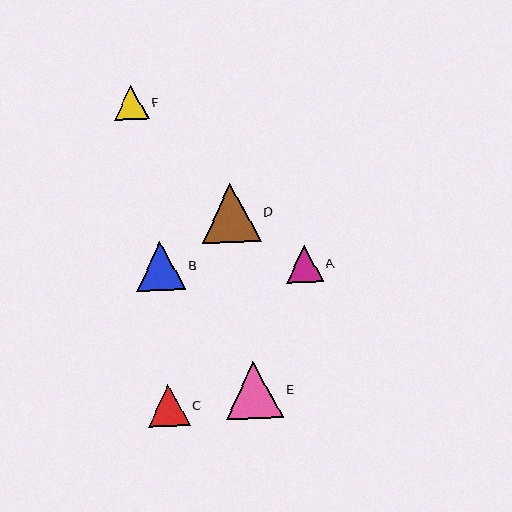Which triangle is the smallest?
Triangle F is the smallest with a size of approximately 34 pixels.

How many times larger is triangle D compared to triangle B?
Triangle D is approximately 1.2 times the size of triangle B.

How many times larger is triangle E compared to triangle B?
Triangle E is approximately 1.2 times the size of triangle B.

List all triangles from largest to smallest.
From largest to smallest: D, E, B, C, A, F.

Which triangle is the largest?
Triangle D is the largest with a size of approximately 59 pixels.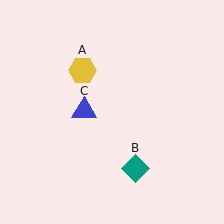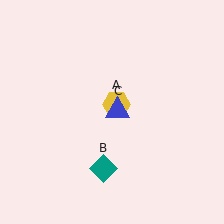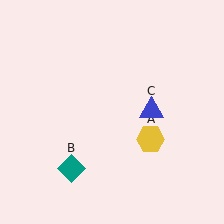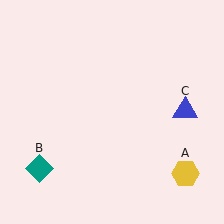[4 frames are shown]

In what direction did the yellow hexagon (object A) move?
The yellow hexagon (object A) moved down and to the right.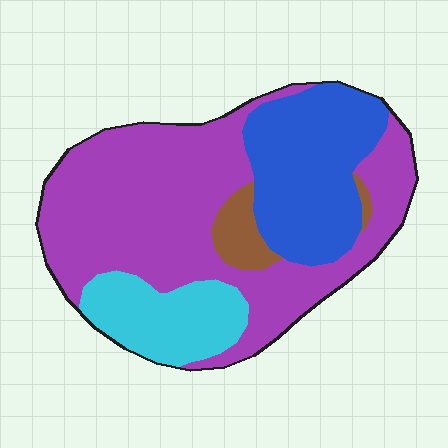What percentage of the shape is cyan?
Cyan takes up about one sixth (1/6) of the shape.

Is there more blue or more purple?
Purple.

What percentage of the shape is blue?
Blue covers roughly 25% of the shape.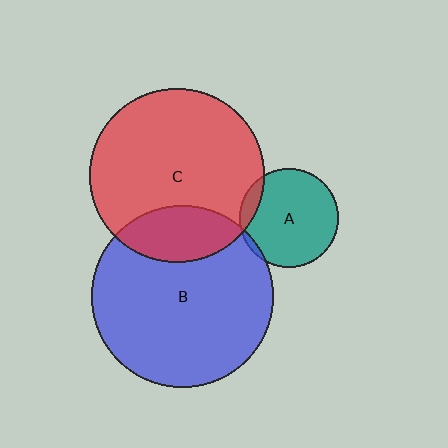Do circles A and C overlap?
Yes.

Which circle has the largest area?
Circle B (blue).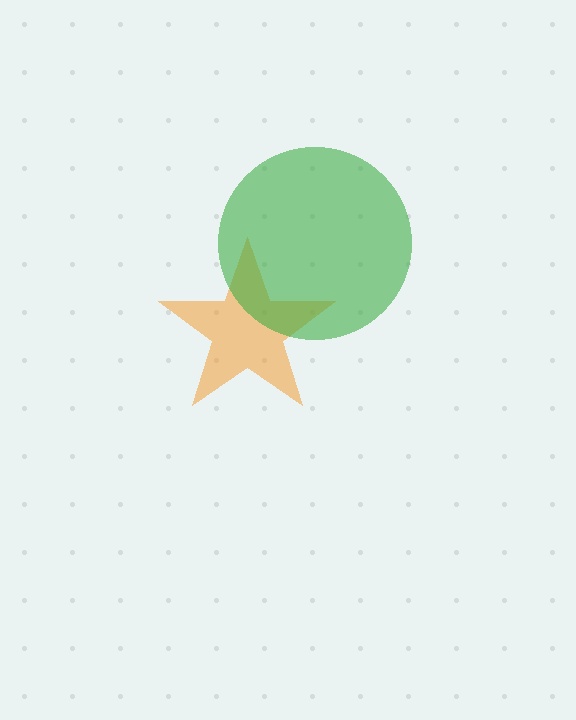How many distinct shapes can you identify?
There are 2 distinct shapes: an orange star, a green circle.